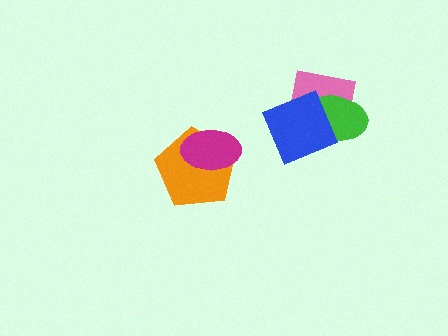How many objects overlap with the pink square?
2 objects overlap with the pink square.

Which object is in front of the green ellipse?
The blue diamond is in front of the green ellipse.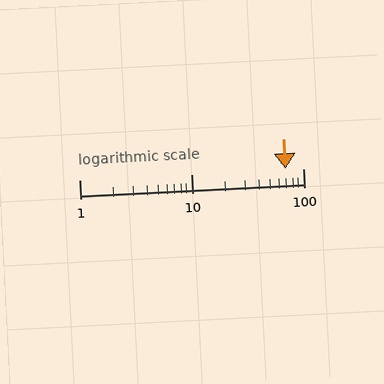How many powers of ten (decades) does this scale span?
The scale spans 2 decades, from 1 to 100.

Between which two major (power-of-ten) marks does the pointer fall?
The pointer is between 10 and 100.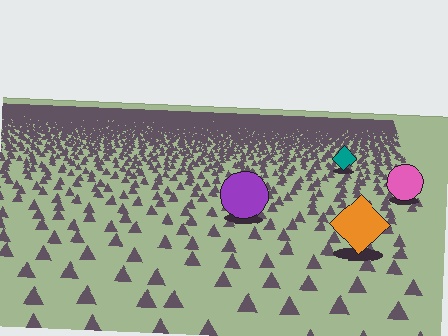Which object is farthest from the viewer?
The teal diamond is farthest from the viewer. It appears smaller and the ground texture around it is denser.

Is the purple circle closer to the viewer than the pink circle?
Yes. The purple circle is closer — you can tell from the texture gradient: the ground texture is coarser near it.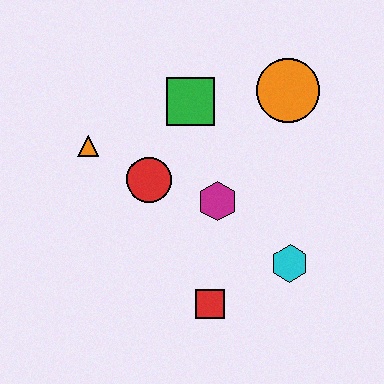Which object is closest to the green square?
The red circle is closest to the green square.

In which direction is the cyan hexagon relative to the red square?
The cyan hexagon is to the right of the red square.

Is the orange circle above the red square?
Yes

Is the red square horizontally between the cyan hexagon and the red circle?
Yes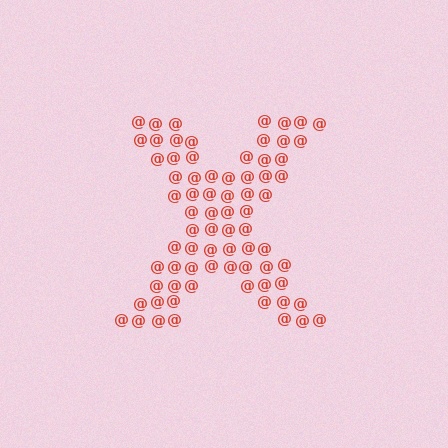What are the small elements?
The small elements are at signs.